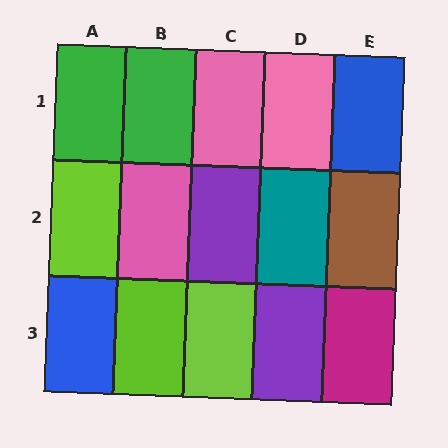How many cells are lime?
3 cells are lime.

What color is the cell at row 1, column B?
Green.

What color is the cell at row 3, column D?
Purple.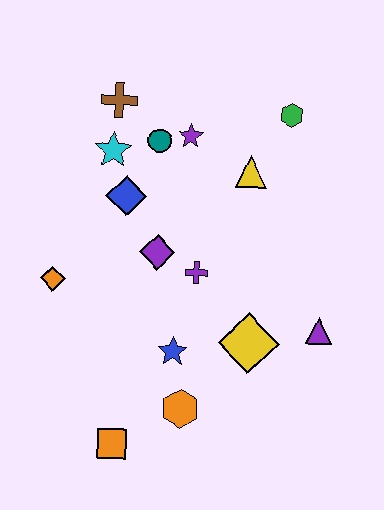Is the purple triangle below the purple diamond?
Yes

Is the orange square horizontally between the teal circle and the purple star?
No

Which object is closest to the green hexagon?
The yellow triangle is closest to the green hexagon.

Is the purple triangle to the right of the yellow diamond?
Yes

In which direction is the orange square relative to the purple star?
The orange square is below the purple star.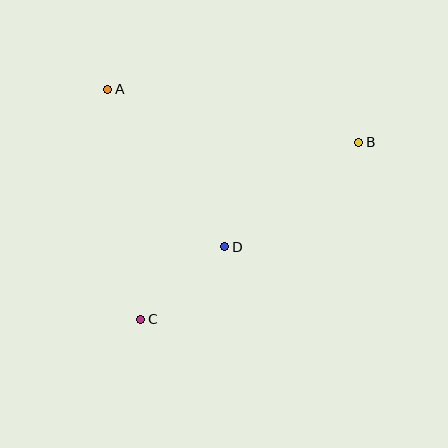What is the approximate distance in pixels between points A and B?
The distance between A and B is approximately 257 pixels.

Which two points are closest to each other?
Points C and D are closest to each other.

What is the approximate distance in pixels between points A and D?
The distance between A and D is approximately 196 pixels.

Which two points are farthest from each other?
Points B and C are farthest from each other.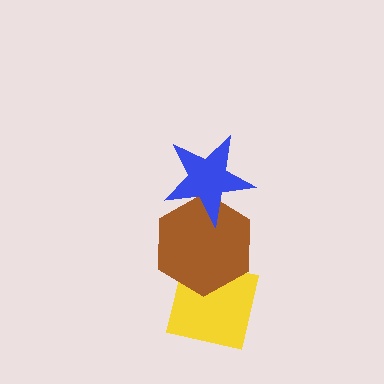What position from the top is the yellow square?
The yellow square is 3rd from the top.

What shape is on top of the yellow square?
The brown hexagon is on top of the yellow square.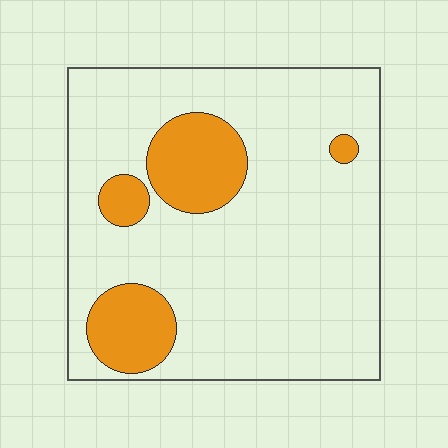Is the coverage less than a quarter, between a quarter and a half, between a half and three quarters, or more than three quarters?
Less than a quarter.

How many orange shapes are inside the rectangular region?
4.